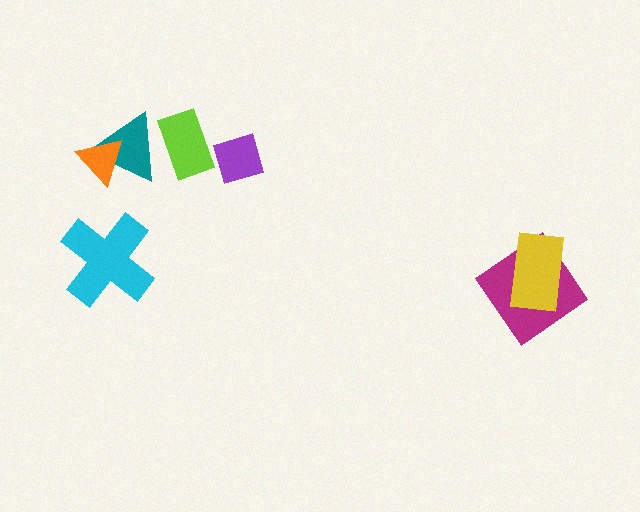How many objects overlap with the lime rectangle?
1 object overlaps with the lime rectangle.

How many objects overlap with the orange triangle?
1 object overlaps with the orange triangle.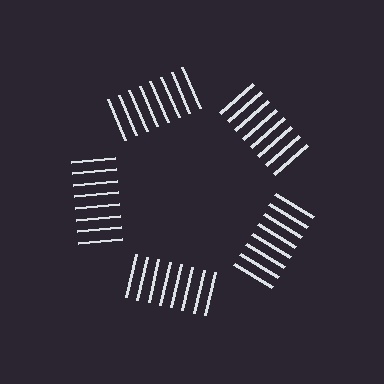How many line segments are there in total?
40 — 8 along each of the 5 edges.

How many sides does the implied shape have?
5 sides — the line-ends trace a pentagon.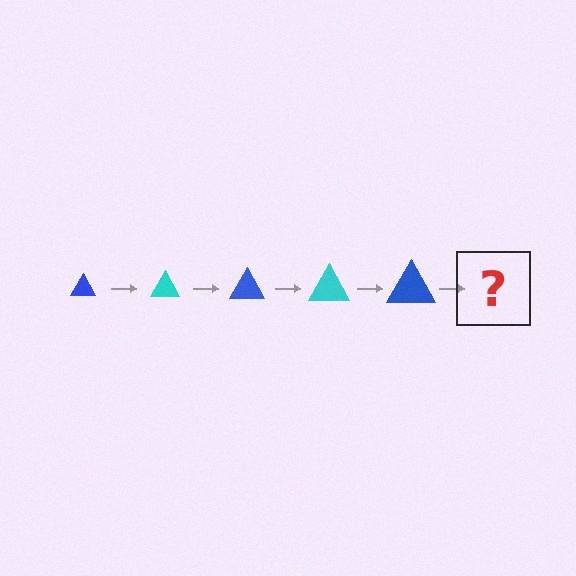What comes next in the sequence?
The next element should be a cyan triangle, larger than the previous one.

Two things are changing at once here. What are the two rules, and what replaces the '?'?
The two rules are that the triangle grows larger each step and the color cycles through blue and cyan. The '?' should be a cyan triangle, larger than the previous one.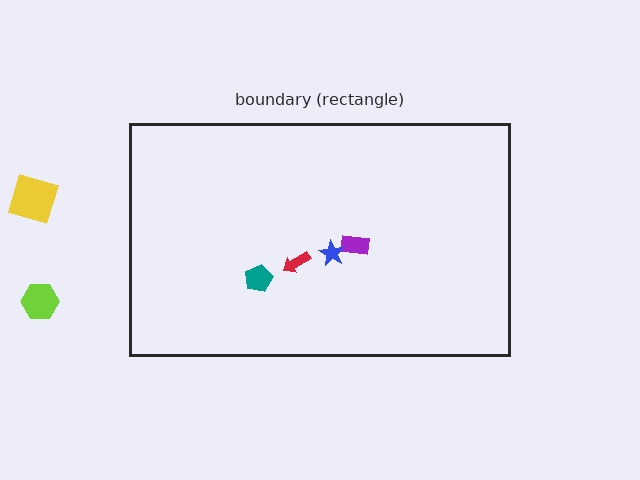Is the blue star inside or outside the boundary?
Inside.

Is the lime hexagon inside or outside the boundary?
Outside.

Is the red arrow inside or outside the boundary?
Inside.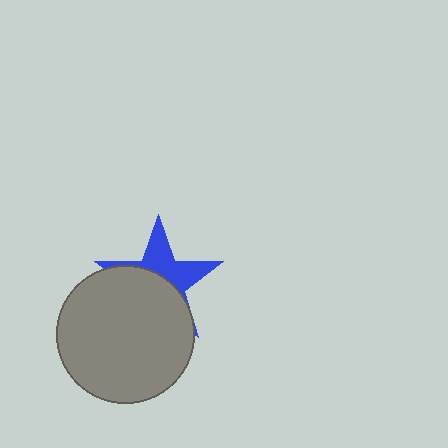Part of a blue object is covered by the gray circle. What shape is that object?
It is a star.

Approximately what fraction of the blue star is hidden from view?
Roughly 57% of the blue star is hidden behind the gray circle.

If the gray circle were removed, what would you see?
You would see the complete blue star.